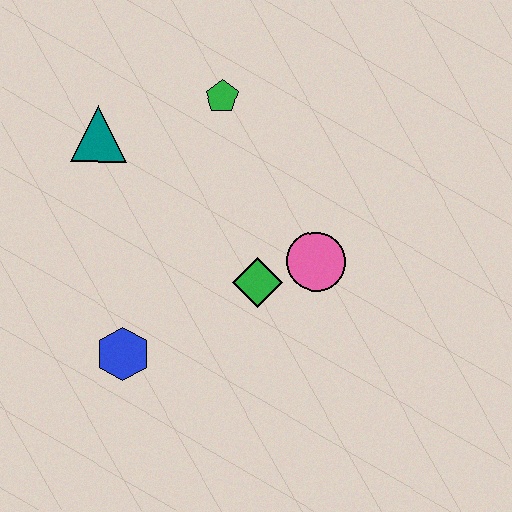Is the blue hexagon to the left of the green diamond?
Yes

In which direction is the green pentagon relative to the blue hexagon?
The green pentagon is above the blue hexagon.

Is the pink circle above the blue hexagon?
Yes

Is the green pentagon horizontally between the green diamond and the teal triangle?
Yes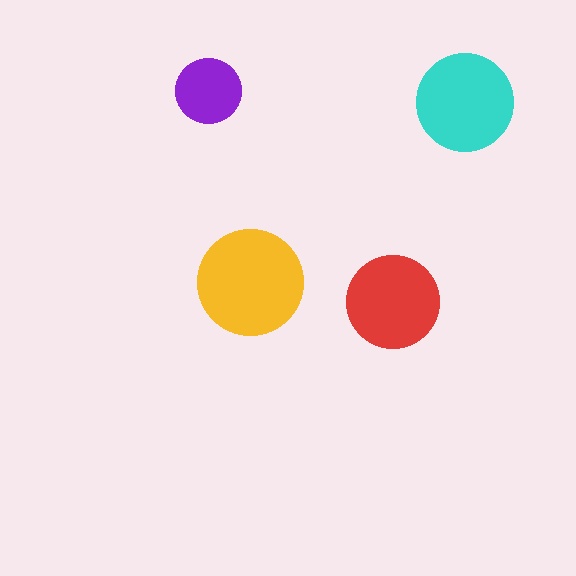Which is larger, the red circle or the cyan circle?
The cyan one.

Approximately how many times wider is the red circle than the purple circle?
About 1.5 times wider.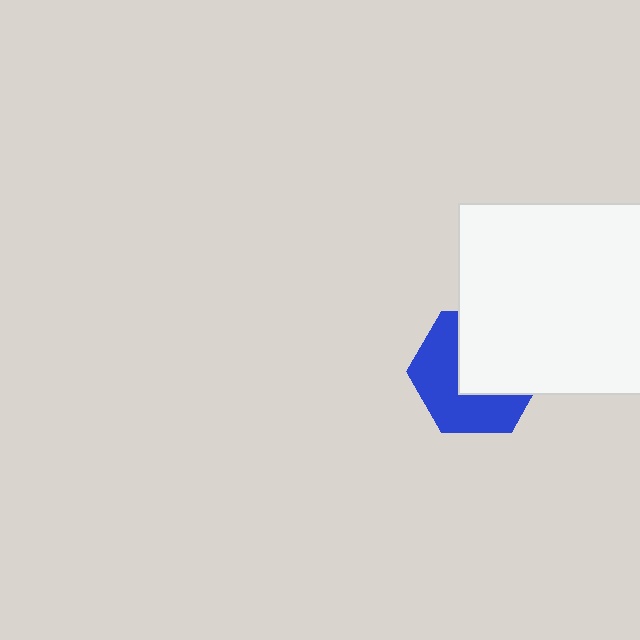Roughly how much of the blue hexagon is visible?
About half of it is visible (roughly 51%).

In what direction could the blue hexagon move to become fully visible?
The blue hexagon could move toward the lower-left. That would shift it out from behind the white square entirely.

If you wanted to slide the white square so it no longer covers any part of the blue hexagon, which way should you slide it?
Slide it toward the upper-right — that is the most direct way to separate the two shapes.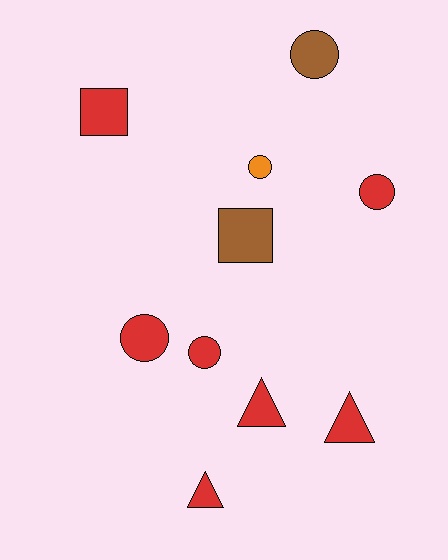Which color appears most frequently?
Red, with 7 objects.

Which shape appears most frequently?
Circle, with 5 objects.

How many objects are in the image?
There are 10 objects.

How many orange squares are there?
There are no orange squares.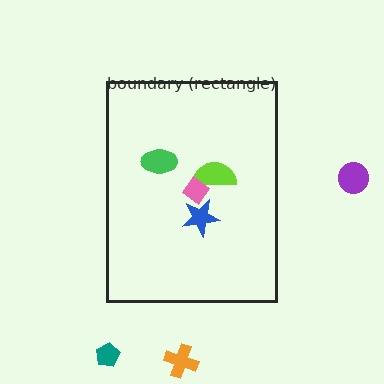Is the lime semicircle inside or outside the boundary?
Inside.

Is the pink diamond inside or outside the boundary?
Inside.